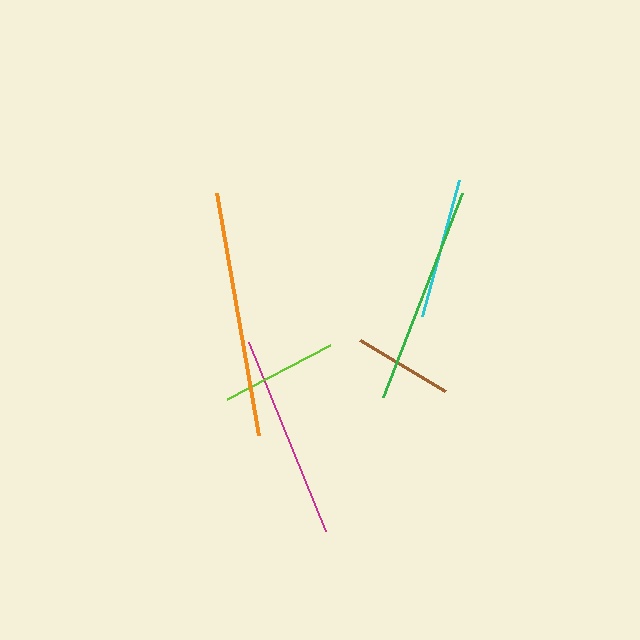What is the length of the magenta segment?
The magenta segment is approximately 204 pixels long.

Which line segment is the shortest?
The brown line is the shortest at approximately 99 pixels.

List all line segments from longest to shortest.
From longest to shortest: orange, green, magenta, cyan, lime, brown.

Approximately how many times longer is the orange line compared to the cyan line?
The orange line is approximately 1.7 times the length of the cyan line.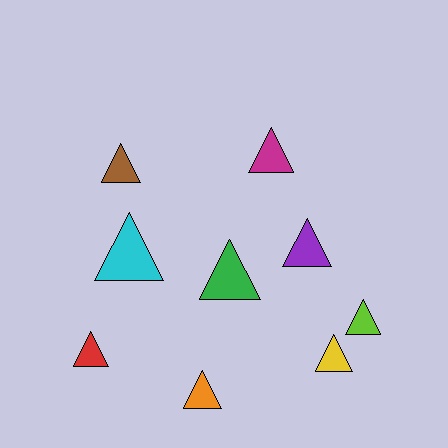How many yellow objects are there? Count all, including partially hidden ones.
There is 1 yellow object.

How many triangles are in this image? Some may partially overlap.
There are 9 triangles.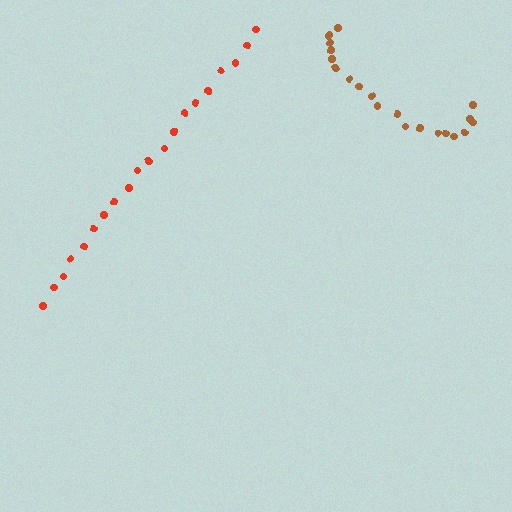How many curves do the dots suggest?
There are 2 distinct paths.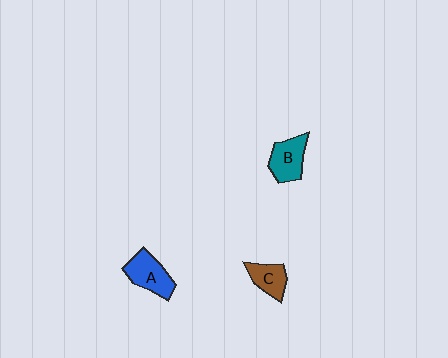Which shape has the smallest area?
Shape C (brown).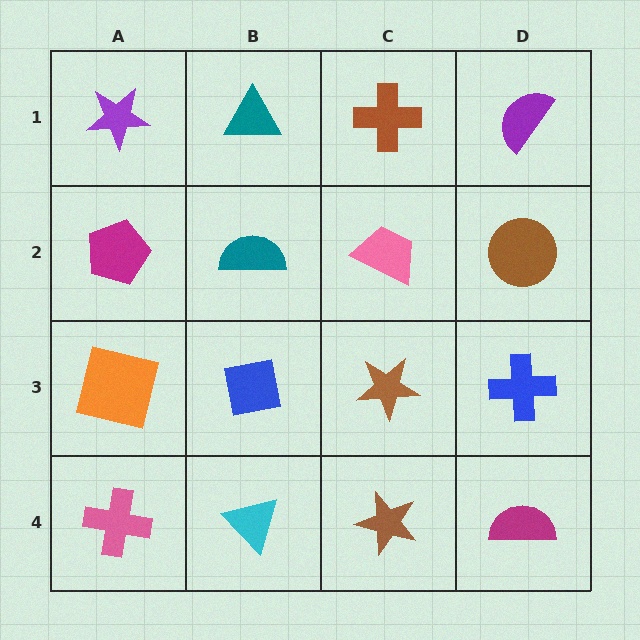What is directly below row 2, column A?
An orange square.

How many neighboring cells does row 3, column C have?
4.